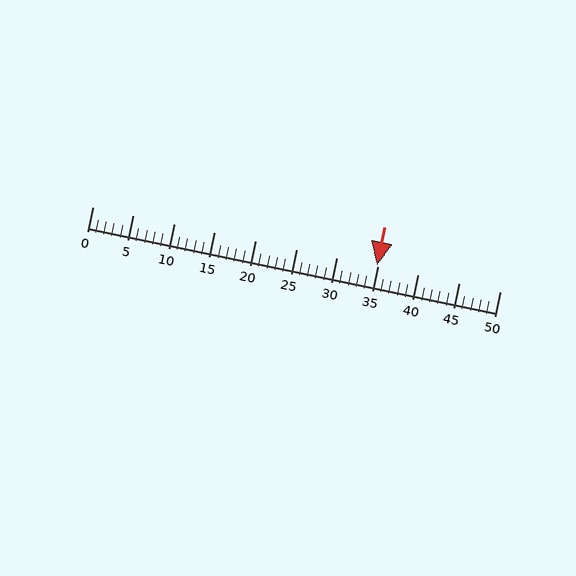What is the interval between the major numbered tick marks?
The major tick marks are spaced 5 units apart.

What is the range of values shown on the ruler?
The ruler shows values from 0 to 50.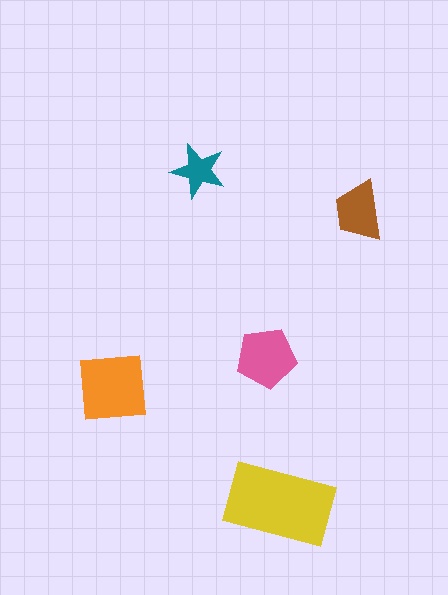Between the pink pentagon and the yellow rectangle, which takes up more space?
The yellow rectangle.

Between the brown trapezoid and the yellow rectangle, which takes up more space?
The yellow rectangle.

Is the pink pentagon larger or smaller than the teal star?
Larger.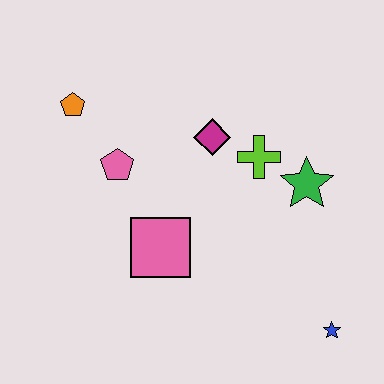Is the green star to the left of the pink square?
No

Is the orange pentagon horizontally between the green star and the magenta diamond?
No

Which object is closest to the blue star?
The green star is closest to the blue star.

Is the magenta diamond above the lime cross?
Yes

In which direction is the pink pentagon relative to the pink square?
The pink pentagon is above the pink square.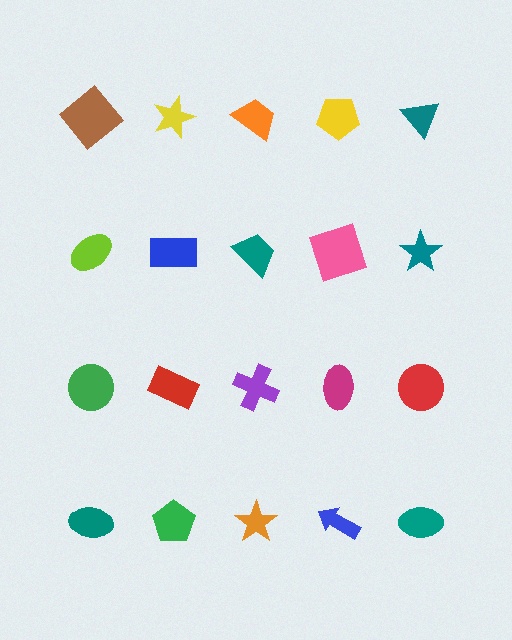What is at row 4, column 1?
A teal ellipse.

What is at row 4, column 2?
A green pentagon.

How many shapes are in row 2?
5 shapes.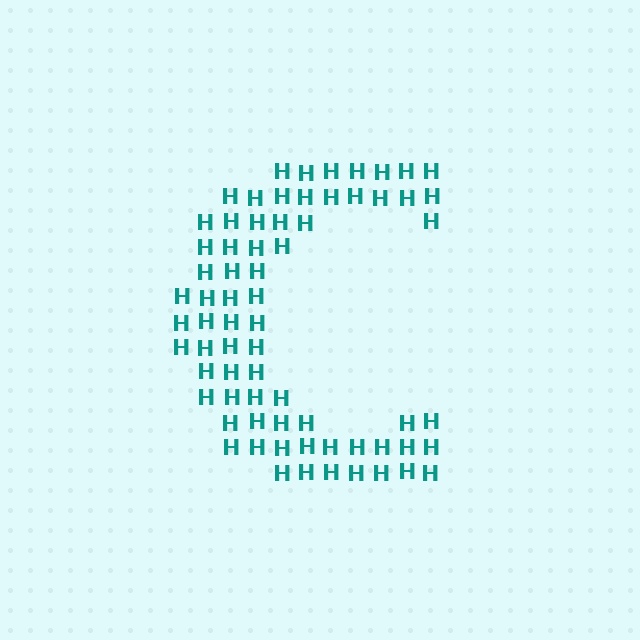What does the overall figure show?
The overall figure shows the letter C.